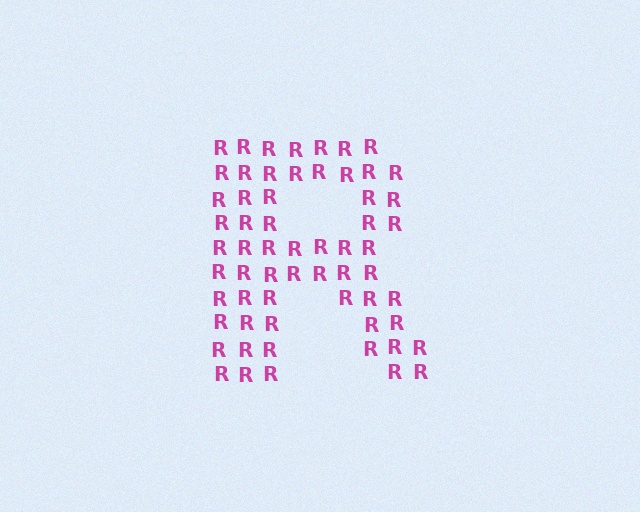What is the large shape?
The large shape is the letter R.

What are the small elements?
The small elements are letter R's.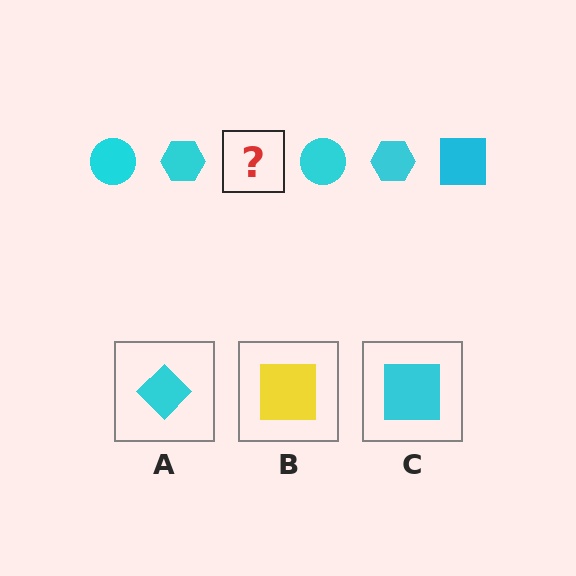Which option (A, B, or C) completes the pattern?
C.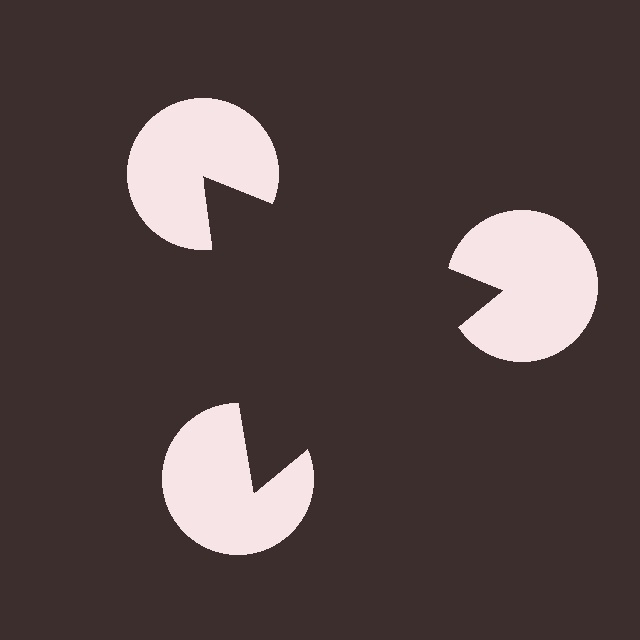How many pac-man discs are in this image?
There are 3 — one at each vertex of the illusory triangle.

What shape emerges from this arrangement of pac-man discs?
An illusory triangle — its edges are inferred from the aligned wedge cuts in the pac-man discs, not physically drawn.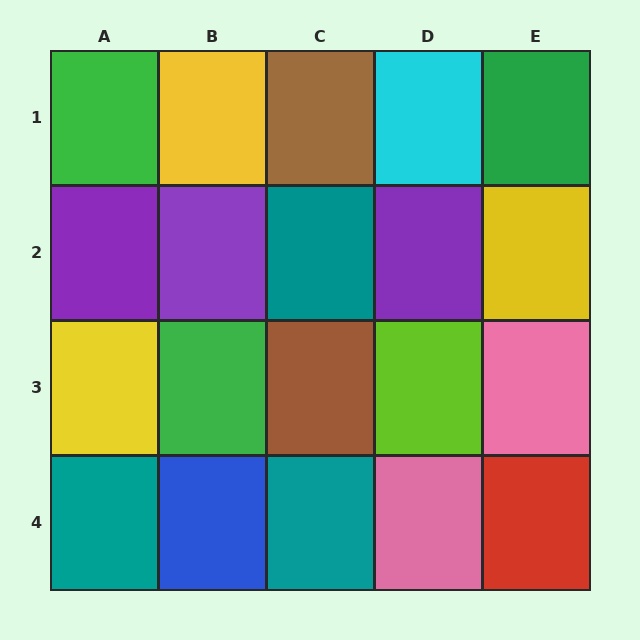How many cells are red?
1 cell is red.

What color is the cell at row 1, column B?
Yellow.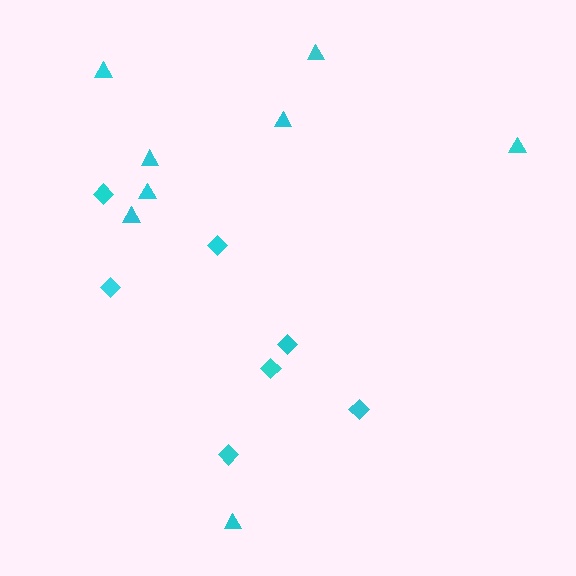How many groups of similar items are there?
There are 2 groups: one group of diamonds (7) and one group of triangles (8).